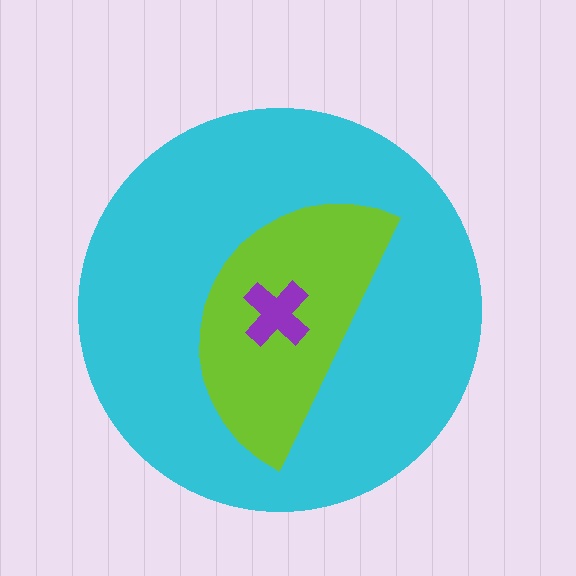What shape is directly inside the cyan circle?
The lime semicircle.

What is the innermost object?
The purple cross.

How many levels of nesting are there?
3.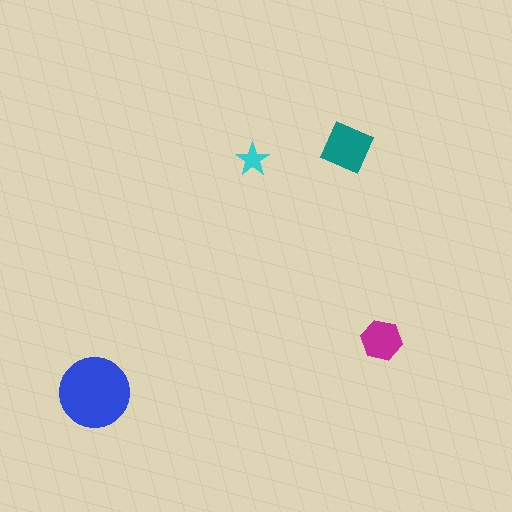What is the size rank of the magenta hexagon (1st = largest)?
3rd.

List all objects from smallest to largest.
The cyan star, the magenta hexagon, the teal square, the blue circle.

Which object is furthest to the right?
The magenta hexagon is rightmost.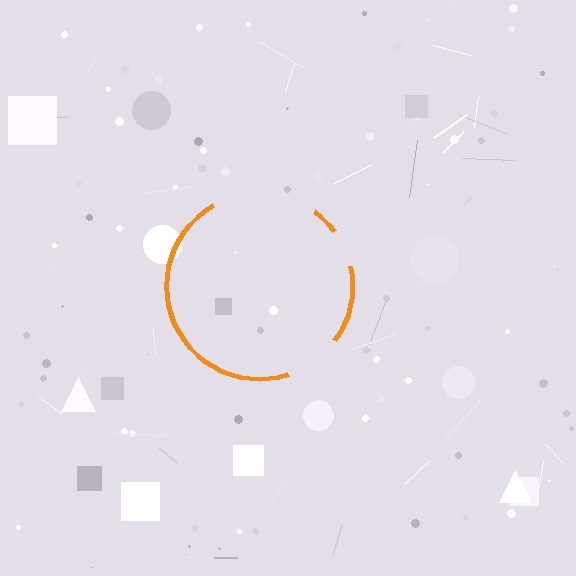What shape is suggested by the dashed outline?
The dashed outline suggests a circle.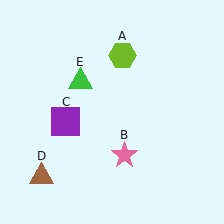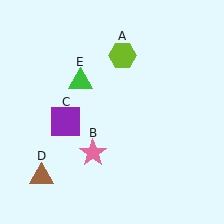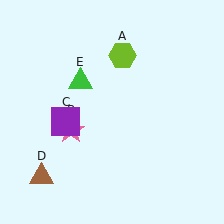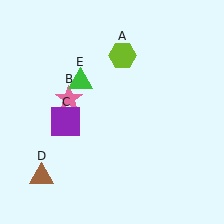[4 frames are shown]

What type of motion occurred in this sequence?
The pink star (object B) rotated clockwise around the center of the scene.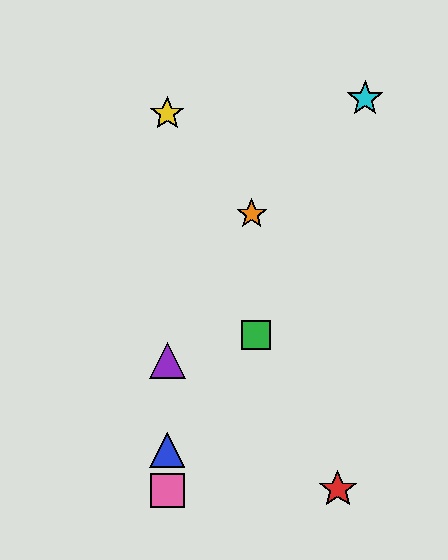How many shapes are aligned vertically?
4 shapes (the blue triangle, the yellow star, the purple triangle, the pink square) are aligned vertically.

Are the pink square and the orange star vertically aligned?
No, the pink square is at x≈167 and the orange star is at x≈252.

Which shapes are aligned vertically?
The blue triangle, the yellow star, the purple triangle, the pink square are aligned vertically.